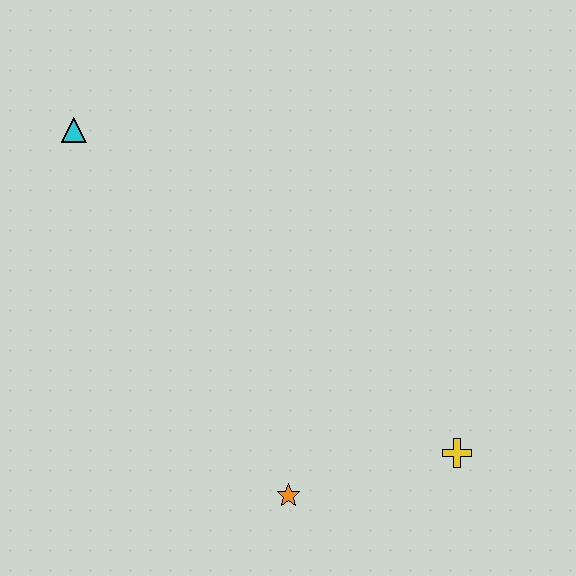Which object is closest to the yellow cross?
The orange star is closest to the yellow cross.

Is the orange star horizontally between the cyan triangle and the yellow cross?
Yes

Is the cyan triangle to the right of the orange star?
No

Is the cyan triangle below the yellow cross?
No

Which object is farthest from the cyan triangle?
The yellow cross is farthest from the cyan triangle.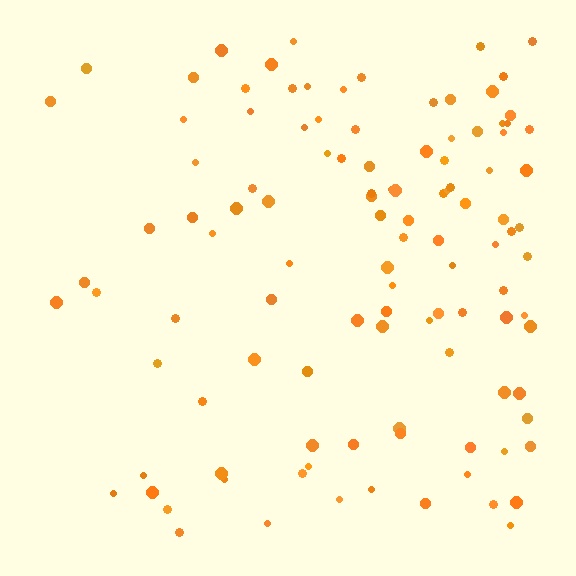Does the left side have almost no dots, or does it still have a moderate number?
Still a moderate number, just noticeably fewer than the right.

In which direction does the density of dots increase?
From left to right, with the right side densest.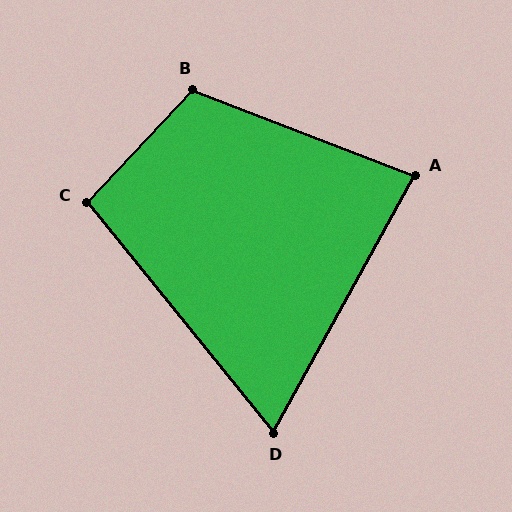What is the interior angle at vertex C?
Approximately 98 degrees (obtuse).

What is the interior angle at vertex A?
Approximately 82 degrees (acute).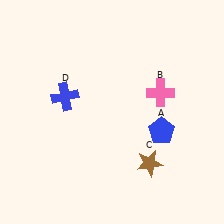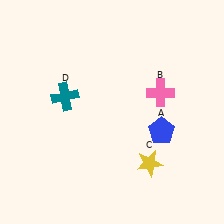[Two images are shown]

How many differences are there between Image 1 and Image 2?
There are 2 differences between the two images.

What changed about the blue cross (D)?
In Image 1, D is blue. In Image 2, it changed to teal.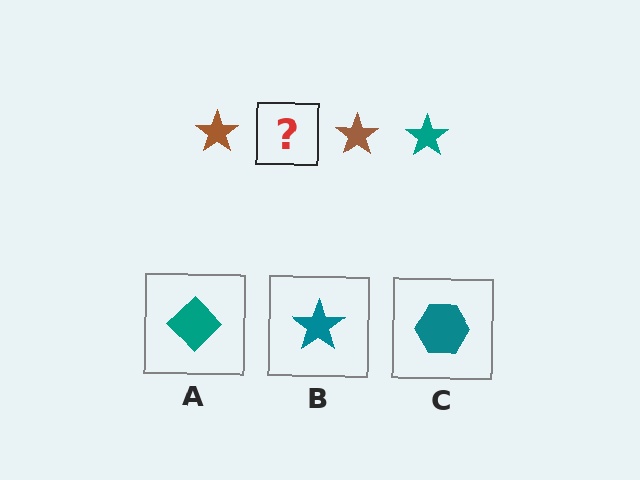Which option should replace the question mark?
Option B.